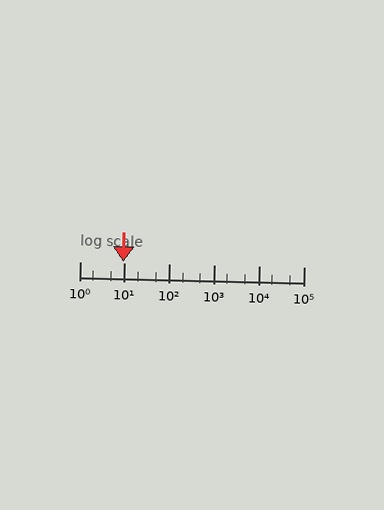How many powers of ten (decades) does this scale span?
The scale spans 5 decades, from 1 to 100000.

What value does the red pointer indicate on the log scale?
The pointer indicates approximately 9.5.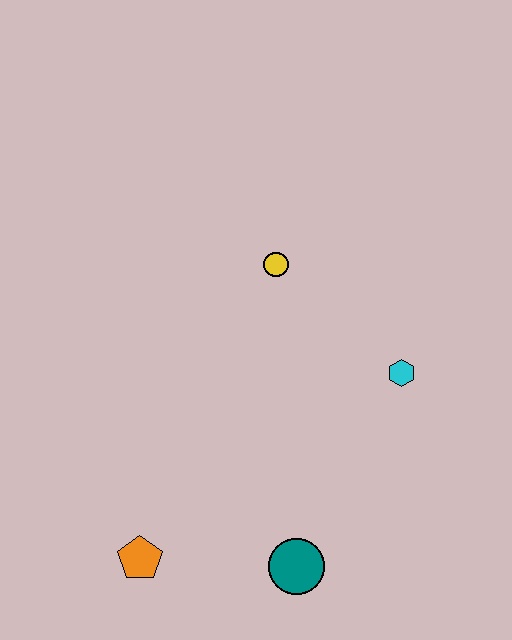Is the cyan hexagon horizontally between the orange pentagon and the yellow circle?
No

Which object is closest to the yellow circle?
The cyan hexagon is closest to the yellow circle.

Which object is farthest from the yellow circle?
The orange pentagon is farthest from the yellow circle.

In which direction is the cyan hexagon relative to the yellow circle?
The cyan hexagon is to the right of the yellow circle.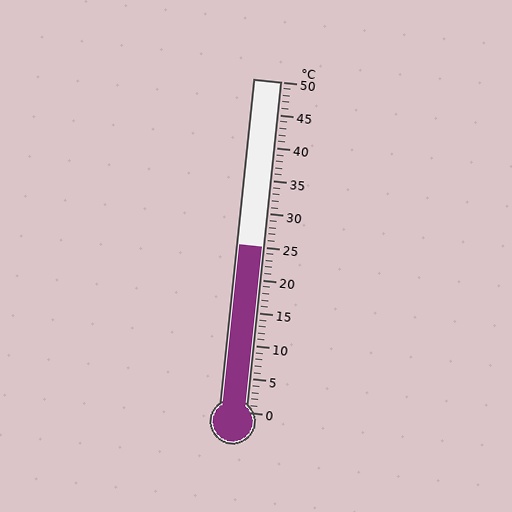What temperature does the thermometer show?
The thermometer shows approximately 25°C.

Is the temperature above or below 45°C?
The temperature is below 45°C.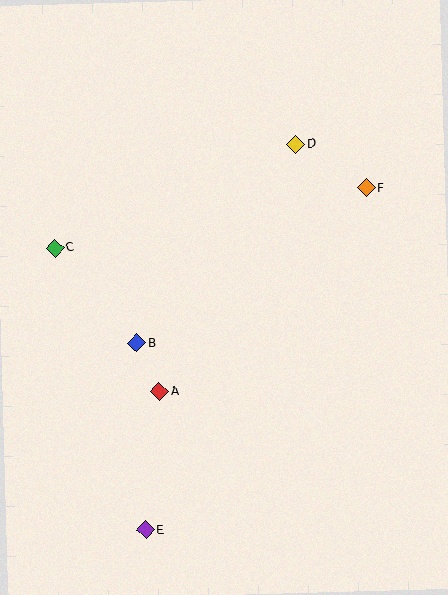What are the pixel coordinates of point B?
Point B is at (137, 343).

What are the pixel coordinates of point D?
Point D is at (296, 144).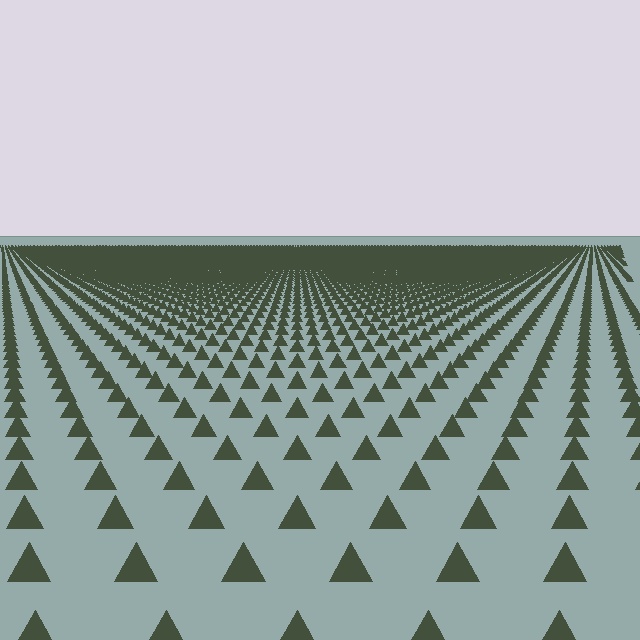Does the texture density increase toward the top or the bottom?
Density increases toward the top.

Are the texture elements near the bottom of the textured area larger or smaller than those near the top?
Larger. Near the bottom, elements are closer to the viewer and appear at a bigger on-screen size.